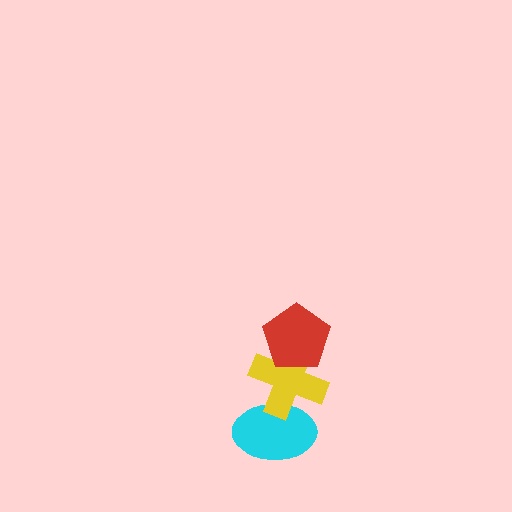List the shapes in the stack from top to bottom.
From top to bottom: the red pentagon, the yellow cross, the cyan ellipse.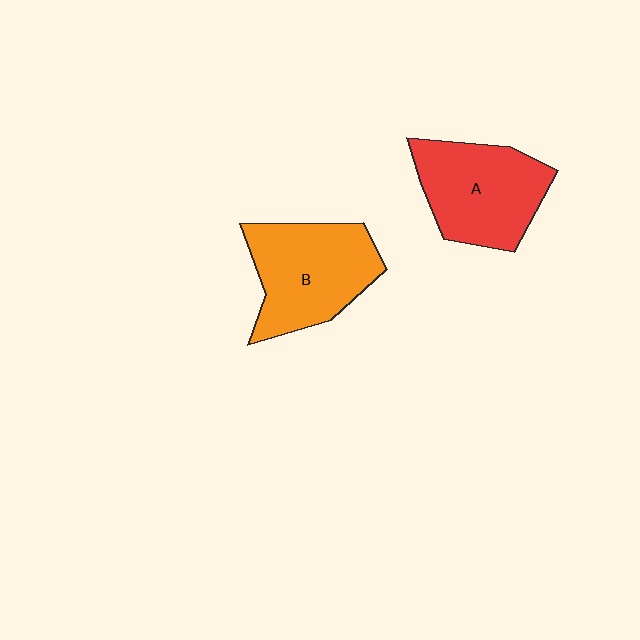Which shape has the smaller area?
Shape A (red).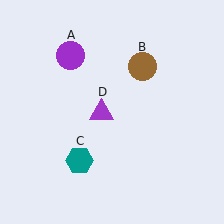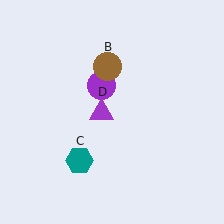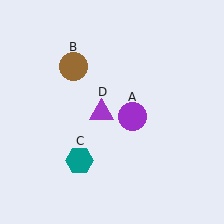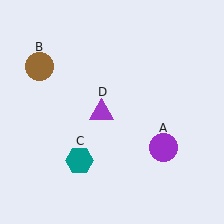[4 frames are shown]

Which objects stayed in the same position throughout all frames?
Teal hexagon (object C) and purple triangle (object D) remained stationary.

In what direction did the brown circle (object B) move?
The brown circle (object B) moved left.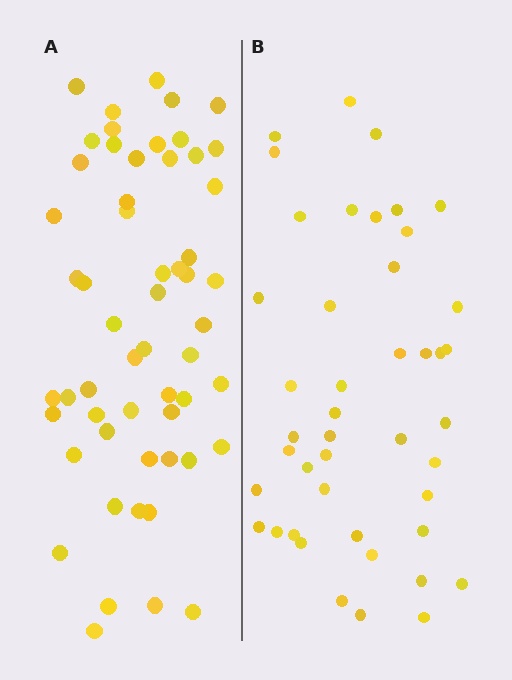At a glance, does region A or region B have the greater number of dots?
Region A (the left region) has more dots.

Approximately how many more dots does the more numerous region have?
Region A has roughly 12 or so more dots than region B.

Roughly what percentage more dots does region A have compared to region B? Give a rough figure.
About 25% more.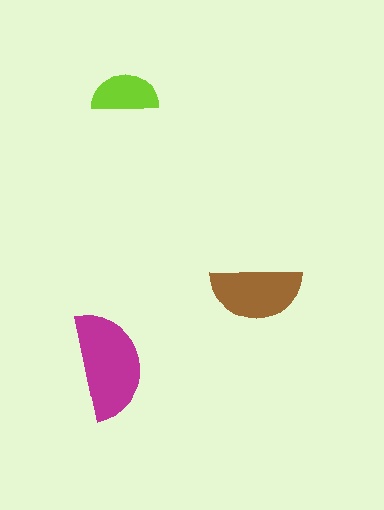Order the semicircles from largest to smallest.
the magenta one, the brown one, the lime one.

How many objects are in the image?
There are 3 objects in the image.